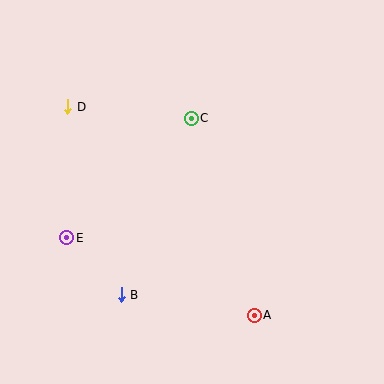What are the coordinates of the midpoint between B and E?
The midpoint between B and E is at (94, 266).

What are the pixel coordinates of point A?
Point A is at (254, 315).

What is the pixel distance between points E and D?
The distance between E and D is 131 pixels.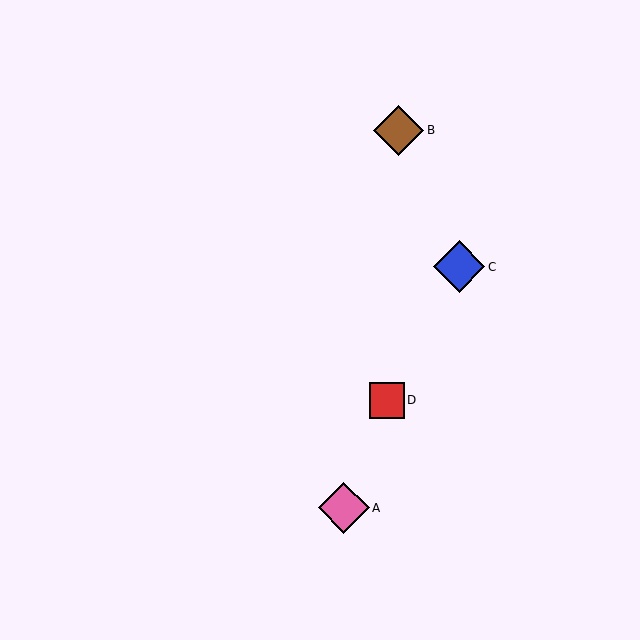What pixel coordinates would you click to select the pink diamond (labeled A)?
Click at (344, 508) to select the pink diamond A.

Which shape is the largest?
The blue diamond (labeled C) is the largest.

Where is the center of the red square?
The center of the red square is at (387, 400).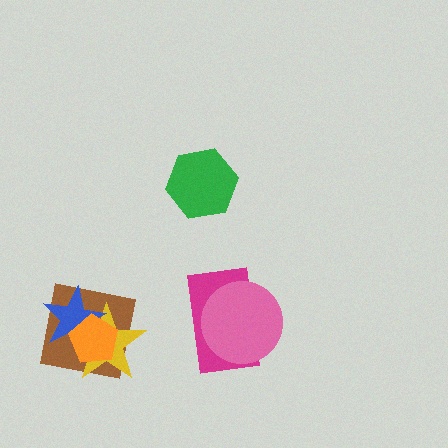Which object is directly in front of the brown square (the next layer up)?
The yellow star is directly in front of the brown square.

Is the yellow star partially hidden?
Yes, it is partially covered by another shape.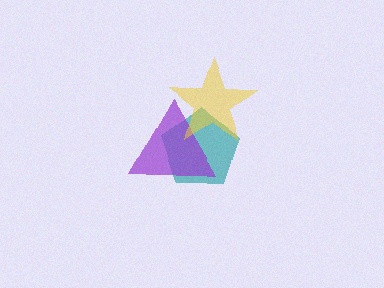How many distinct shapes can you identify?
There are 3 distinct shapes: a teal pentagon, a purple triangle, a yellow star.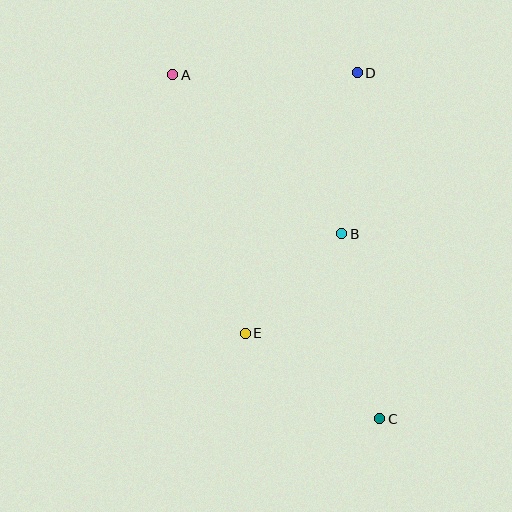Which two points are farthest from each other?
Points A and C are farthest from each other.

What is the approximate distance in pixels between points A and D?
The distance between A and D is approximately 185 pixels.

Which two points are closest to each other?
Points B and E are closest to each other.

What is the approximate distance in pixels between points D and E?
The distance between D and E is approximately 283 pixels.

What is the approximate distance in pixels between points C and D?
The distance between C and D is approximately 347 pixels.